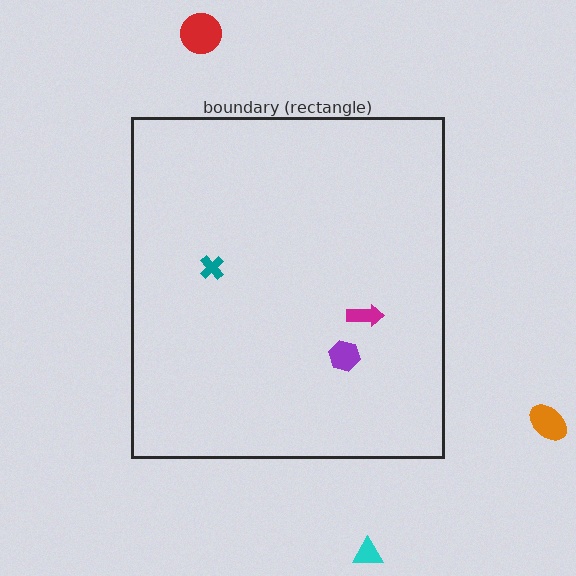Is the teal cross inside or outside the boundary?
Inside.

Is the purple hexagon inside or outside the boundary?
Inside.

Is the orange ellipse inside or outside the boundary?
Outside.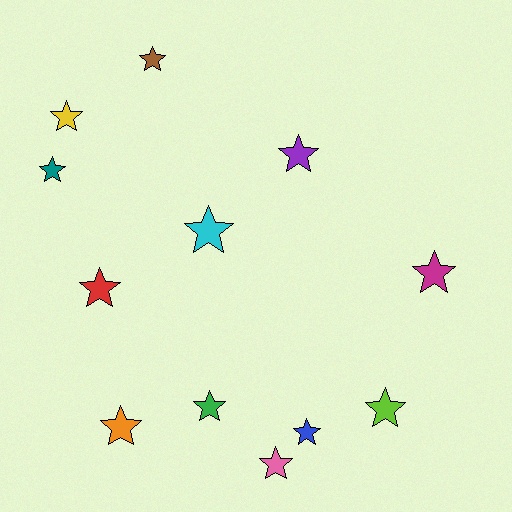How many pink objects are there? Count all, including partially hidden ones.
There is 1 pink object.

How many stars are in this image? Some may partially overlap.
There are 12 stars.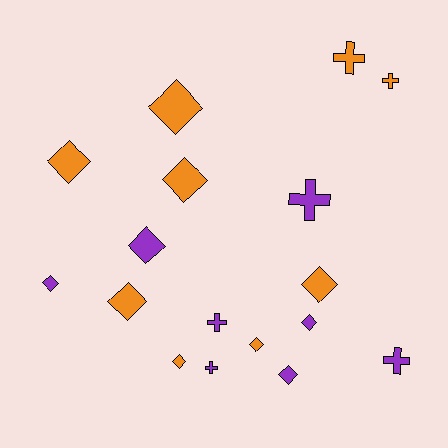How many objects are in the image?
There are 17 objects.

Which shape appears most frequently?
Diamond, with 11 objects.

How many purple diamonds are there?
There are 4 purple diamonds.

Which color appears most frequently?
Orange, with 9 objects.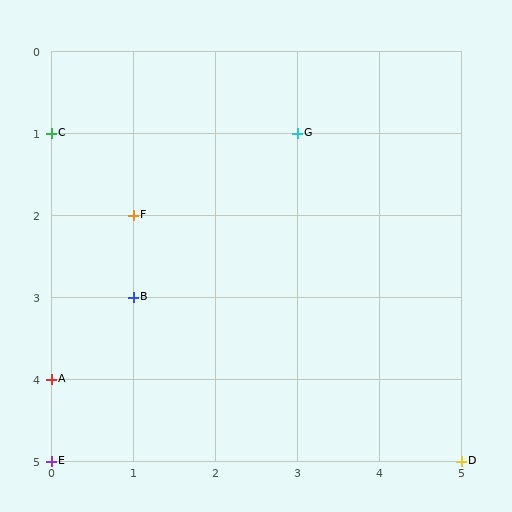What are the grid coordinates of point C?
Point C is at grid coordinates (0, 1).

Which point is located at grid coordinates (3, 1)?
Point G is at (3, 1).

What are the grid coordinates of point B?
Point B is at grid coordinates (1, 3).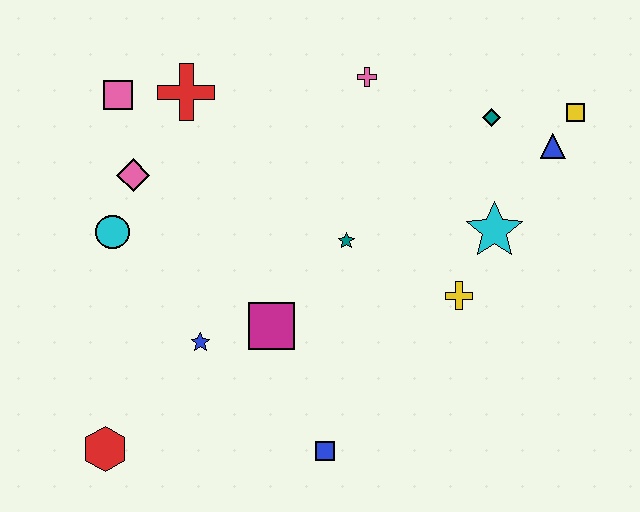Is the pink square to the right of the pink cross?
No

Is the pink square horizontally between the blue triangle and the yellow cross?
No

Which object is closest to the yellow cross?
The cyan star is closest to the yellow cross.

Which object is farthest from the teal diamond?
The red hexagon is farthest from the teal diamond.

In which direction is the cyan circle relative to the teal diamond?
The cyan circle is to the left of the teal diamond.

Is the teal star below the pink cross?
Yes